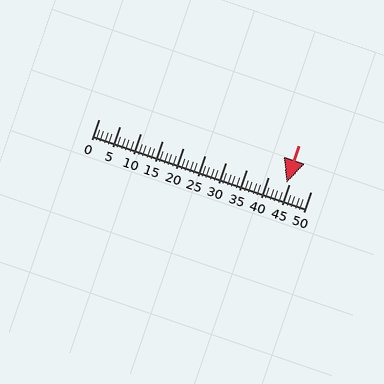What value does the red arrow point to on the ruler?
The red arrow points to approximately 44.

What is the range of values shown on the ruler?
The ruler shows values from 0 to 50.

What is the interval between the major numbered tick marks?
The major tick marks are spaced 5 units apart.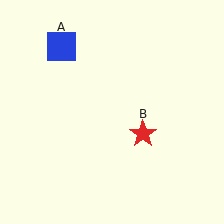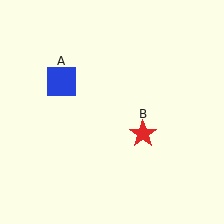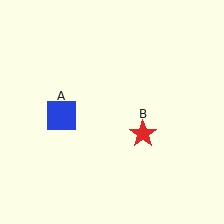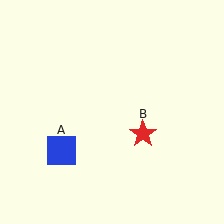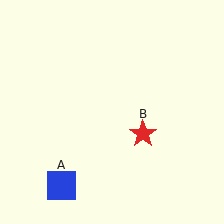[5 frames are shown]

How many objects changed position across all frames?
1 object changed position: blue square (object A).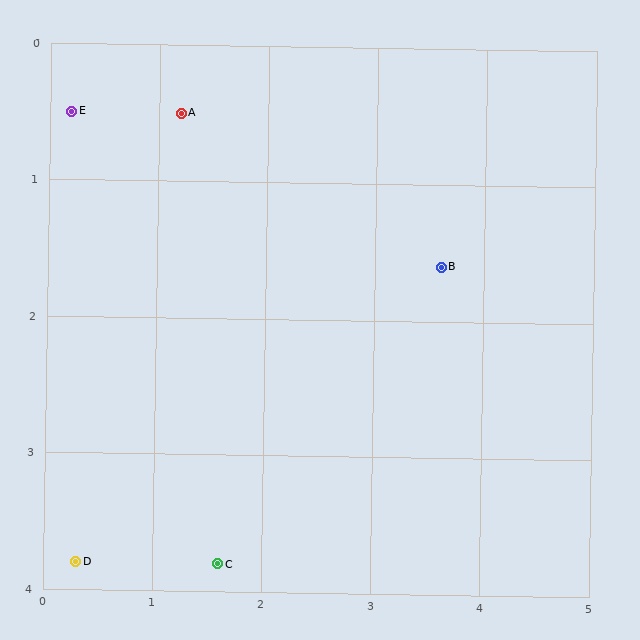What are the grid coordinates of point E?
Point E is at approximately (0.2, 0.5).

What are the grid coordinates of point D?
Point D is at approximately (0.3, 3.8).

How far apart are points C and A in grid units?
Points C and A are about 3.3 grid units apart.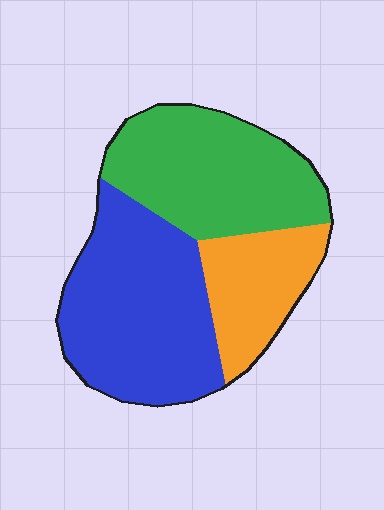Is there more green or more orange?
Green.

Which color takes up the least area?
Orange, at roughly 20%.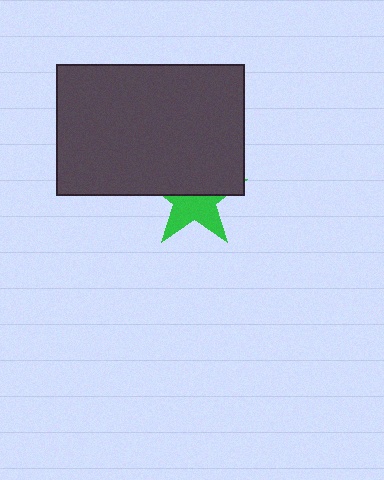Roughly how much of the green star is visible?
About half of it is visible (roughly 49%).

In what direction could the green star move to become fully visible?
The green star could move down. That would shift it out from behind the dark gray rectangle entirely.